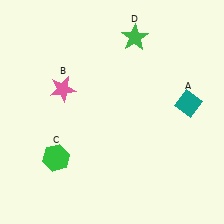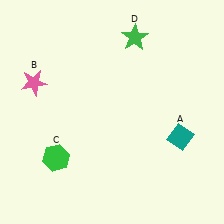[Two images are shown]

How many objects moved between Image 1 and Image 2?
2 objects moved between the two images.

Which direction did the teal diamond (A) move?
The teal diamond (A) moved down.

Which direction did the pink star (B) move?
The pink star (B) moved left.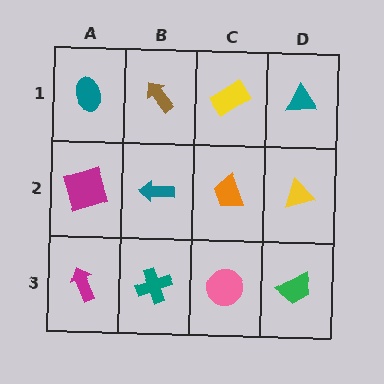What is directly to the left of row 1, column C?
A brown arrow.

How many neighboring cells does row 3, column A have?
2.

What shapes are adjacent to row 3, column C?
An orange trapezoid (row 2, column C), a teal cross (row 3, column B), a green trapezoid (row 3, column D).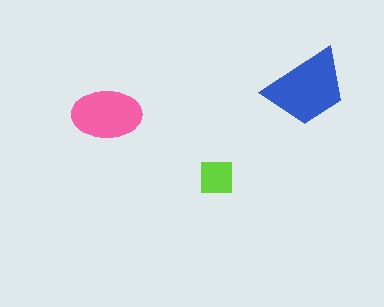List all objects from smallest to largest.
The lime square, the pink ellipse, the blue trapezoid.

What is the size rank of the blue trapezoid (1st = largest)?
1st.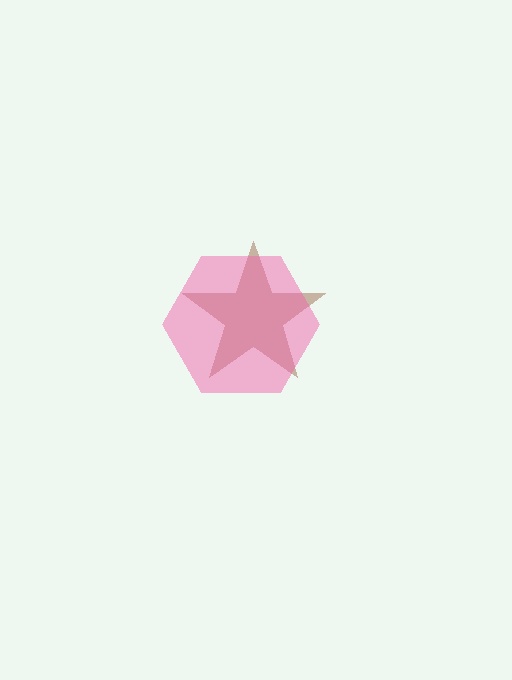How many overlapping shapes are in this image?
There are 2 overlapping shapes in the image.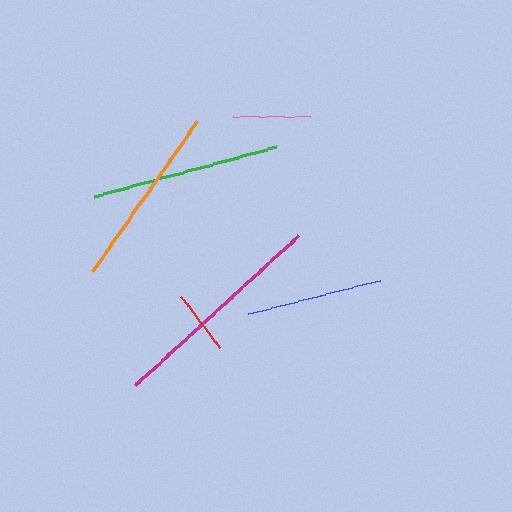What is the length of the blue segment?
The blue segment is approximately 136 pixels long.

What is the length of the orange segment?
The orange segment is approximately 183 pixels long.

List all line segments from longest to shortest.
From longest to shortest: magenta, green, orange, blue, pink, red.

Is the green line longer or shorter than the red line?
The green line is longer than the red line.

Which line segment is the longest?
The magenta line is the longest at approximately 221 pixels.